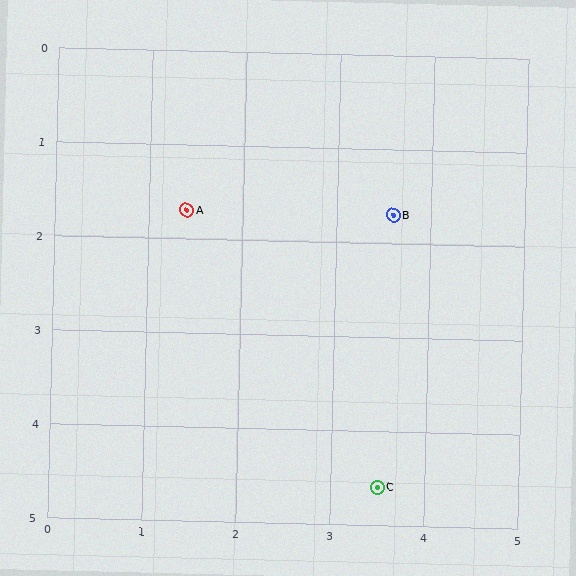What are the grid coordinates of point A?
Point A is at approximately (1.4, 1.7).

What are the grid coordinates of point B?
Point B is at approximately (3.6, 1.7).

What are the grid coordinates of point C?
Point C is at approximately (3.5, 4.6).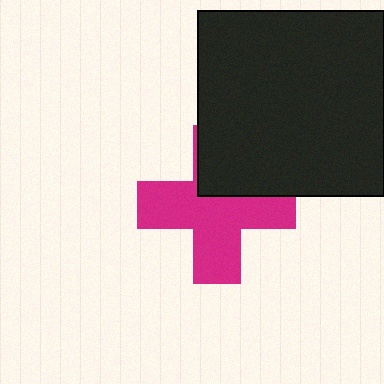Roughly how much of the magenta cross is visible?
Most of it is visible (roughly 69%).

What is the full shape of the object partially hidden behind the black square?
The partially hidden object is a magenta cross.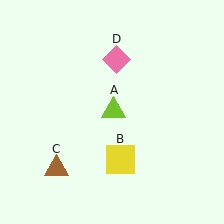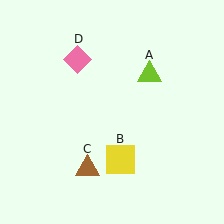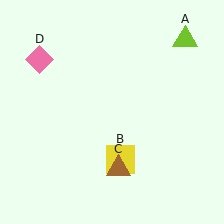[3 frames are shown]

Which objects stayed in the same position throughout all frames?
Yellow square (object B) remained stationary.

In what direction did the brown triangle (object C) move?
The brown triangle (object C) moved right.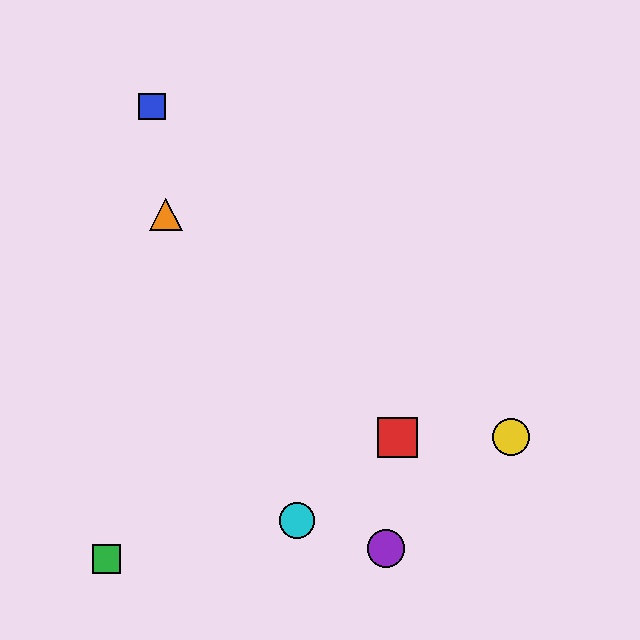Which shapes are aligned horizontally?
The red square, the yellow circle are aligned horizontally.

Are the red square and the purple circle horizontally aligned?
No, the red square is at y≈437 and the purple circle is at y≈548.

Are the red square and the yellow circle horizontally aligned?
Yes, both are at y≈437.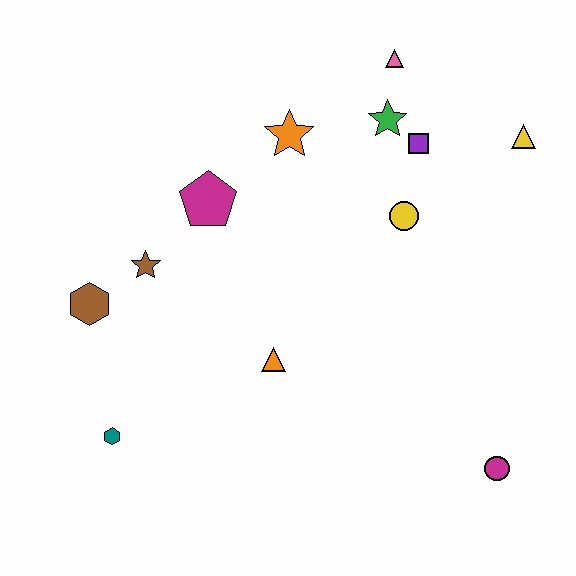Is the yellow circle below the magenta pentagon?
Yes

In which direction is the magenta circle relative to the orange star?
The magenta circle is below the orange star.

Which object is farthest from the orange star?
The magenta circle is farthest from the orange star.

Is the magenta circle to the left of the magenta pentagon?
No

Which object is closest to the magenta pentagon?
The brown star is closest to the magenta pentagon.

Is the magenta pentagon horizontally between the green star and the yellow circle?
No